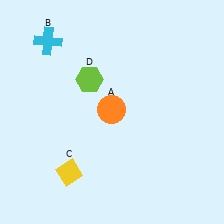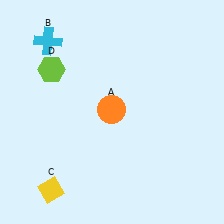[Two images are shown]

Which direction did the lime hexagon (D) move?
The lime hexagon (D) moved left.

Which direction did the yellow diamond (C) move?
The yellow diamond (C) moved left.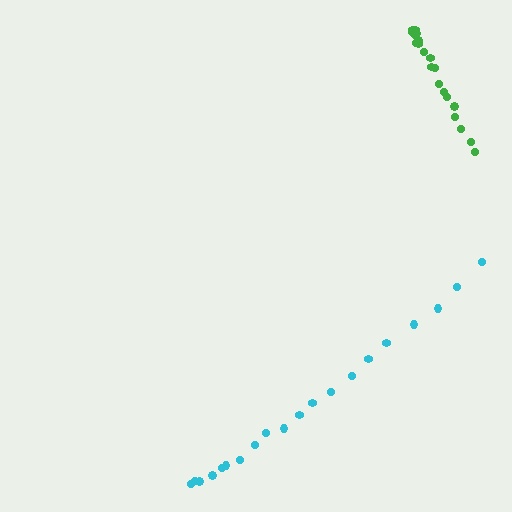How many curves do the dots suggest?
There are 2 distinct paths.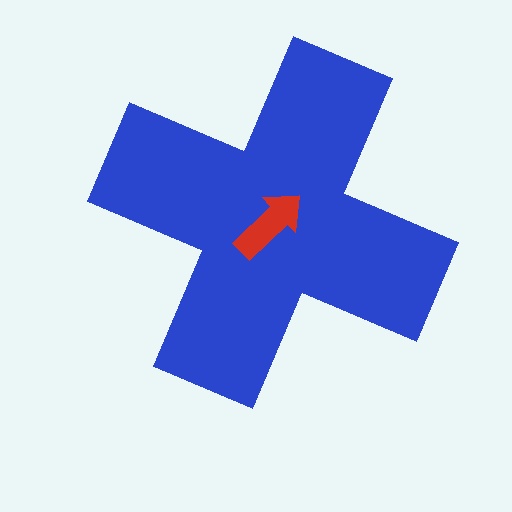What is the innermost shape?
The red arrow.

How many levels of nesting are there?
2.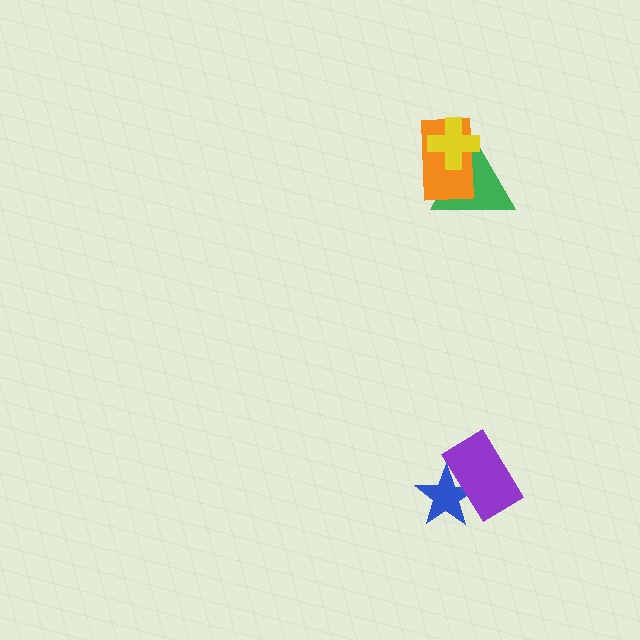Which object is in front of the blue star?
The purple rectangle is in front of the blue star.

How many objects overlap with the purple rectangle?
1 object overlaps with the purple rectangle.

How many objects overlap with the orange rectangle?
2 objects overlap with the orange rectangle.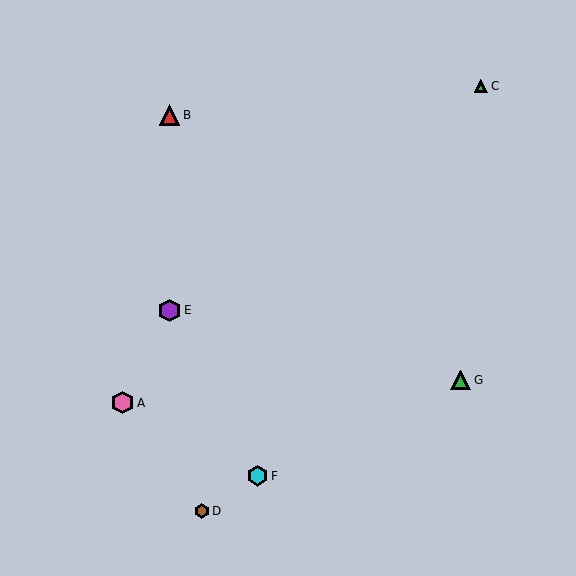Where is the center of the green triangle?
The center of the green triangle is at (481, 86).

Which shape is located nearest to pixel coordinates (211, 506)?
The brown hexagon (labeled D) at (202, 511) is nearest to that location.